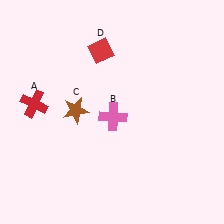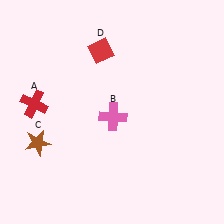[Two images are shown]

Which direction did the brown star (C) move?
The brown star (C) moved left.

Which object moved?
The brown star (C) moved left.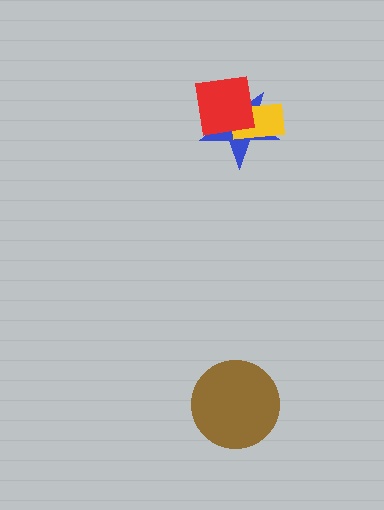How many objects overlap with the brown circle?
0 objects overlap with the brown circle.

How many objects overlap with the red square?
2 objects overlap with the red square.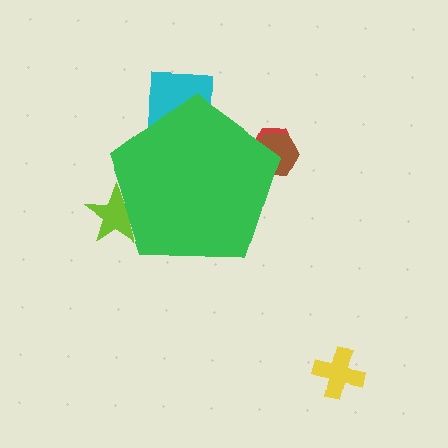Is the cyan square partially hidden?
Yes, the cyan square is partially hidden behind the green pentagon.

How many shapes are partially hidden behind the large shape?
4 shapes are partially hidden.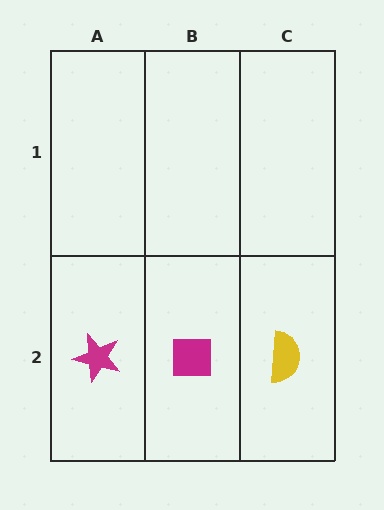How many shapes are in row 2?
3 shapes.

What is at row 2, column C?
A yellow semicircle.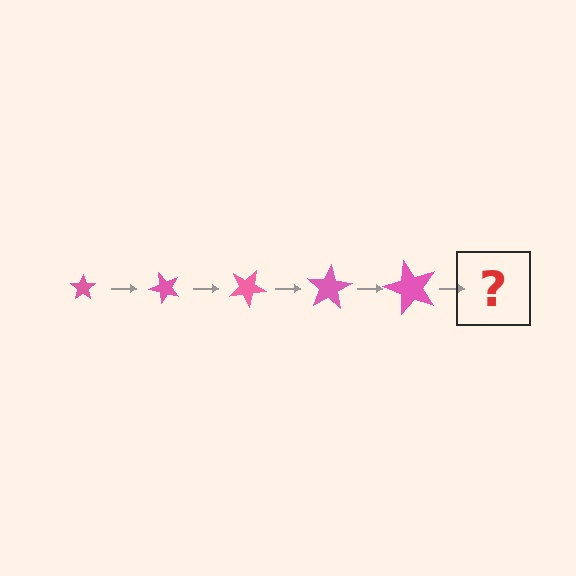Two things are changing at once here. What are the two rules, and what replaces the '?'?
The two rules are that the star grows larger each step and it rotates 50 degrees each step. The '?' should be a star, larger than the previous one and rotated 250 degrees from the start.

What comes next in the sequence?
The next element should be a star, larger than the previous one and rotated 250 degrees from the start.